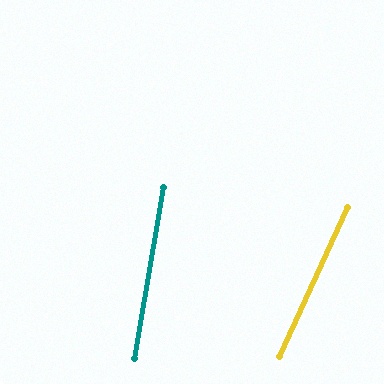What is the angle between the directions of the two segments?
Approximately 15 degrees.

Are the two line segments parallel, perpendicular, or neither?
Neither parallel nor perpendicular — they differ by about 15°.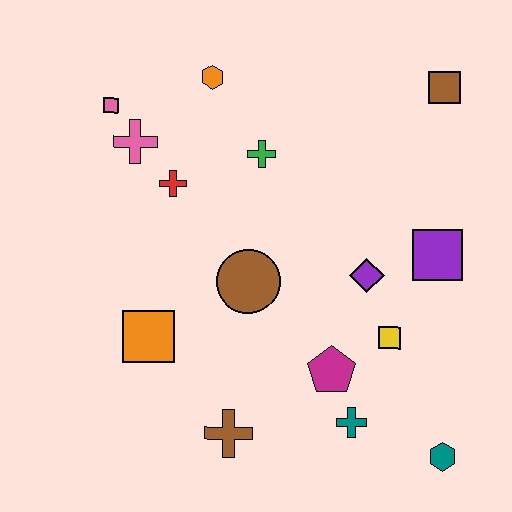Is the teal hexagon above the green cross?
No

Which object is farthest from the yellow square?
The pink square is farthest from the yellow square.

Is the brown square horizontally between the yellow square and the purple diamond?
No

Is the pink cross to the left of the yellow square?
Yes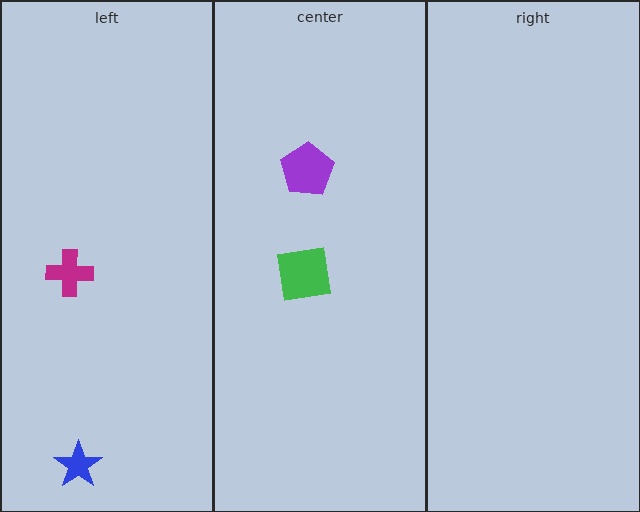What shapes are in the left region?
The magenta cross, the blue star.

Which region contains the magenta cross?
The left region.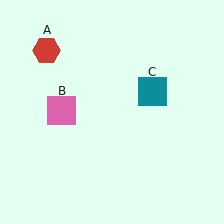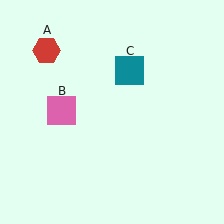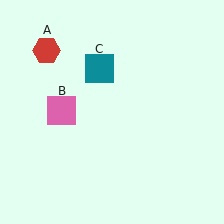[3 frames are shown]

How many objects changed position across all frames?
1 object changed position: teal square (object C).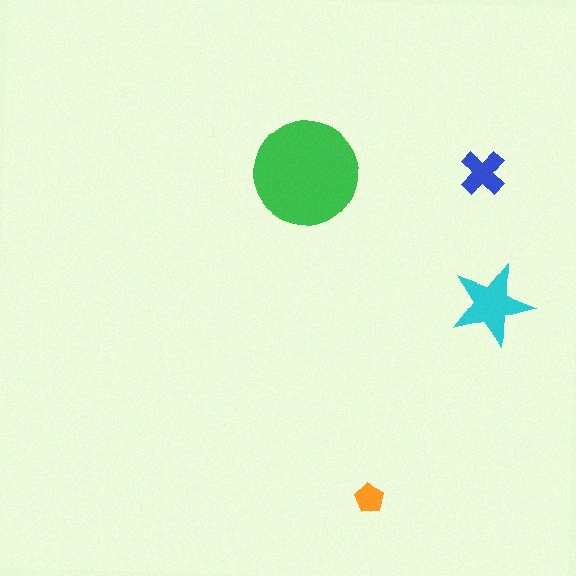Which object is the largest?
The green circle.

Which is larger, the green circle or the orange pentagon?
The green circle.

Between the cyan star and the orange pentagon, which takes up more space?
The cyan star.